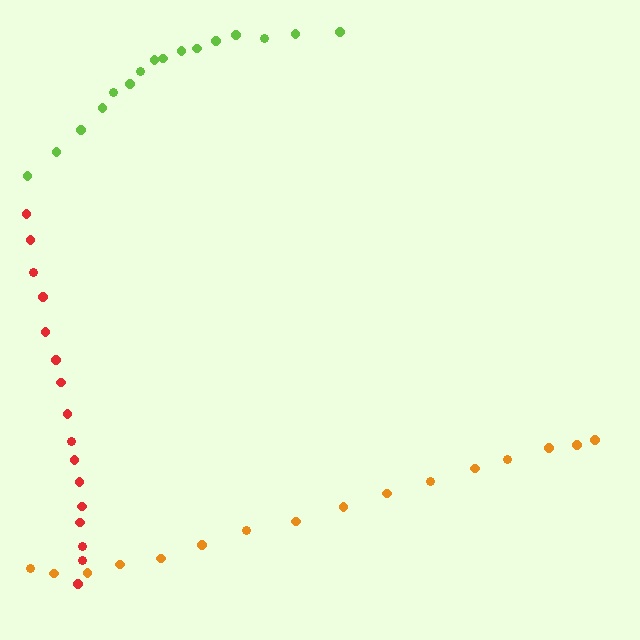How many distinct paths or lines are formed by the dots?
There are 3 distinct paths.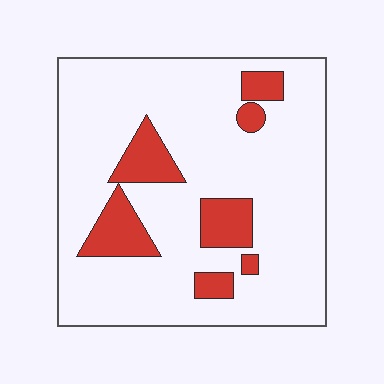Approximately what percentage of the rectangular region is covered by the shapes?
Approximately 15%.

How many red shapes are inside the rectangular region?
7.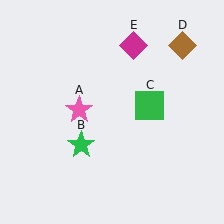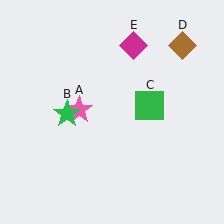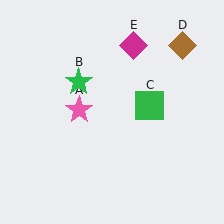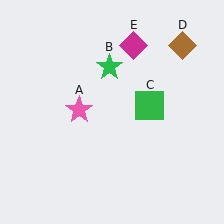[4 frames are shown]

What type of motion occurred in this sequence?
The green star (object B) rotated clockwise around the center of the scene.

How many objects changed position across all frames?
1 object changed position: green star (object B).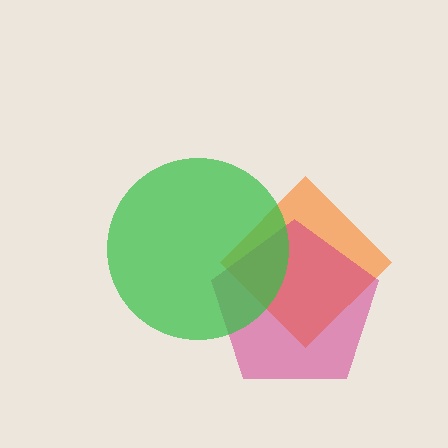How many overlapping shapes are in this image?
There are 3 overlapping shapes in the image.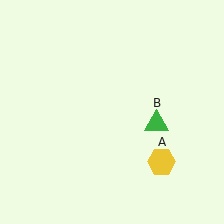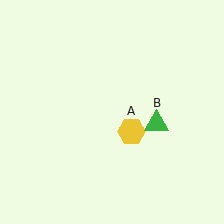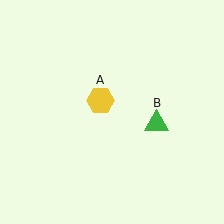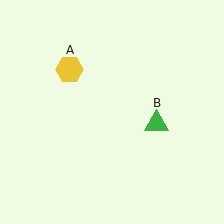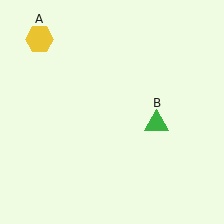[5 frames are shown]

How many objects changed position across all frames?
1 object changed position: yellow hexagon (object A).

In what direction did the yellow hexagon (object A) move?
The yellow hexagon (object A) moved up and to the left.